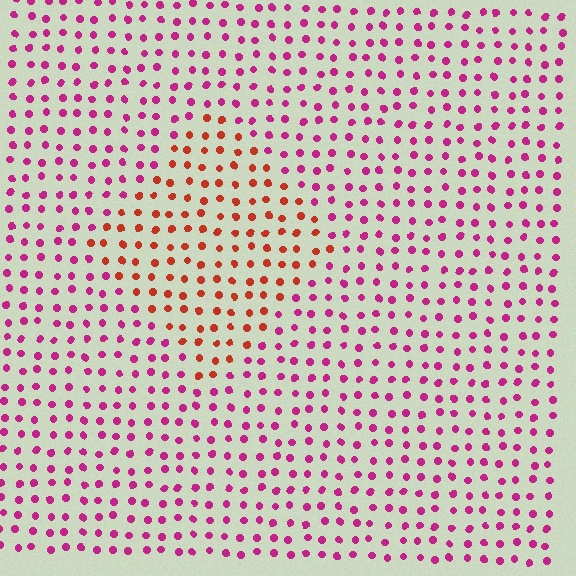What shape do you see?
I see a diamond.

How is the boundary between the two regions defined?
The boundary is defined purely by a slight shift in hue (about 45 degrees). Spacing, size, and orientation are identical on both sides.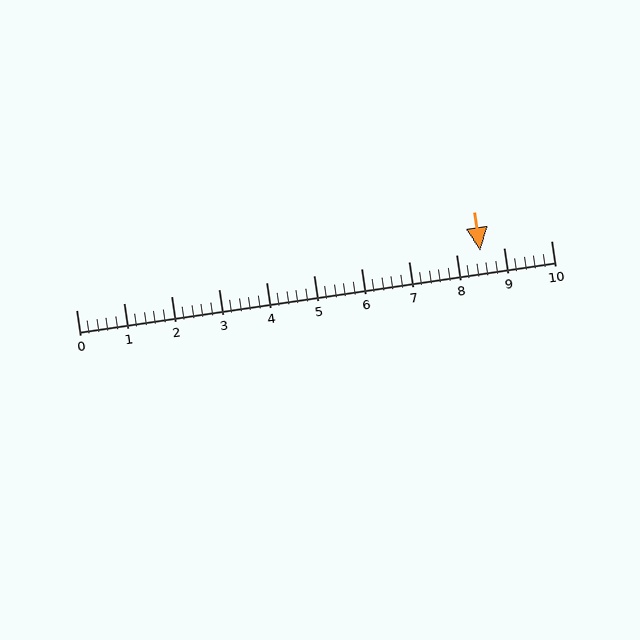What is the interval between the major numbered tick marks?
The major tick marks are spaced 1 units apart.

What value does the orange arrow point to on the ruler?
The orange arrow points to approximately 8.5.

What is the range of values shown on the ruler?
The ruler shows values from 0 to 10.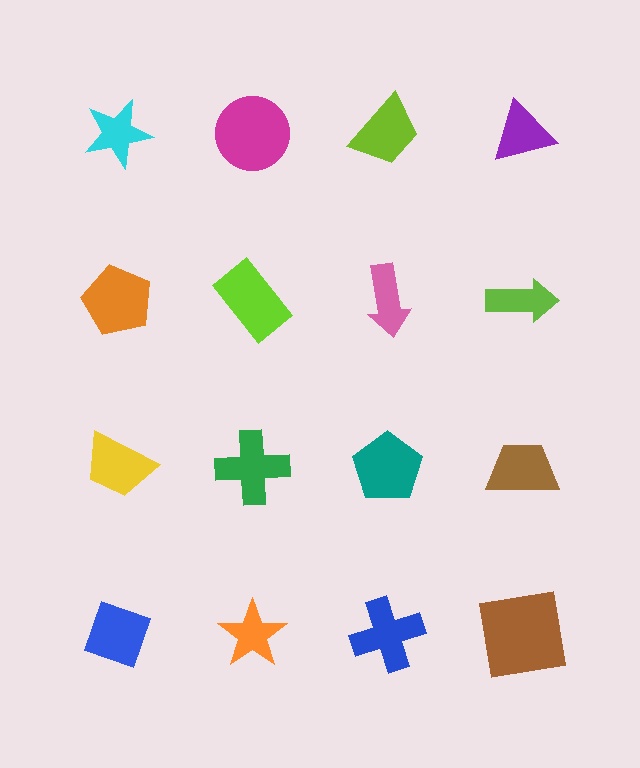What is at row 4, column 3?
A blue cross.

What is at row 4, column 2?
An orange star.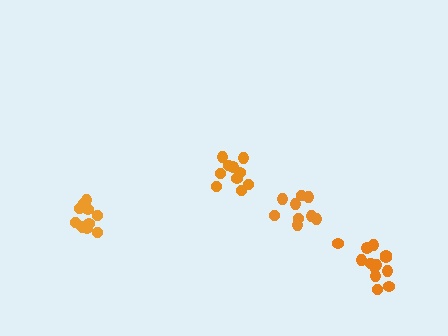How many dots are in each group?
Group 1: 13 dots, Group 2: 13 dots, Group 3: 9 dots, Group 4: 10 dots (45 total).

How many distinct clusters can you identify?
There are 4 distinct clusters.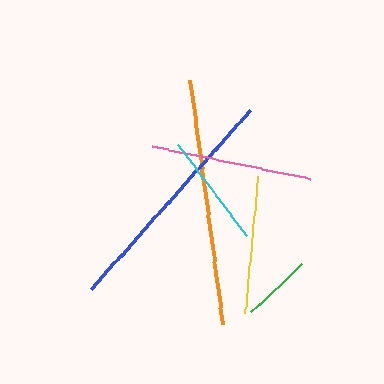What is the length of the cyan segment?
The cyan segment is approximately 115 pixels long.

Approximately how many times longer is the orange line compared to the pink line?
The orange line is approximately 1.5 times the length of the pink line.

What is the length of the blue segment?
The blue segment is approximately 240 pixels long.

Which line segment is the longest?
The orange line is the longest at approximately 246 pixels.